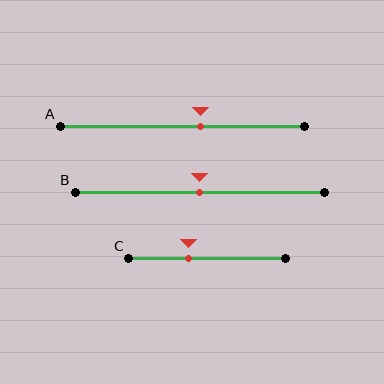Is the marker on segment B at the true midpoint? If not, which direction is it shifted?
Yes, the marker on segment B is at the true midpoint.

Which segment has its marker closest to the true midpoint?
Segment B has its marker closest to the true midpoint.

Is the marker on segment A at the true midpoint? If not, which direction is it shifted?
No, the marker on segment A is shifted to the right by about 8% of the segment length.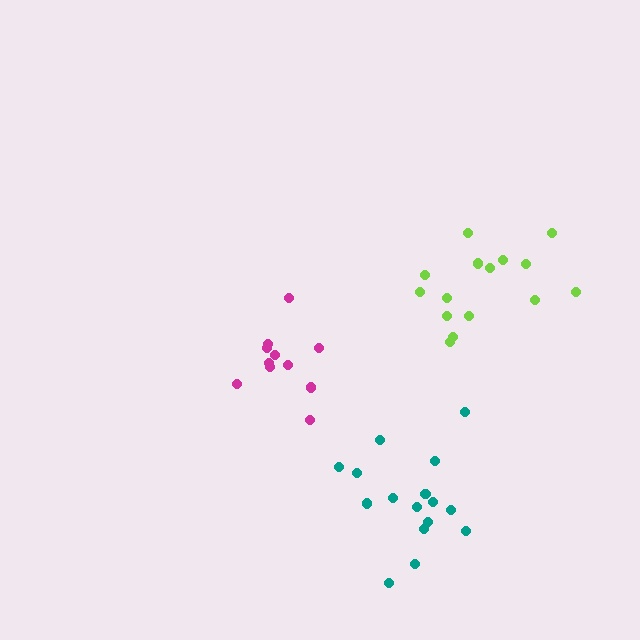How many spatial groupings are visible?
There are 3 spatial groupings.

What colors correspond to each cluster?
The clusters are colored: magenta, teal, lime.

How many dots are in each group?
Group 1: 11 dots, Group 2: 16 dots, Group 3: 15 dots (42 total).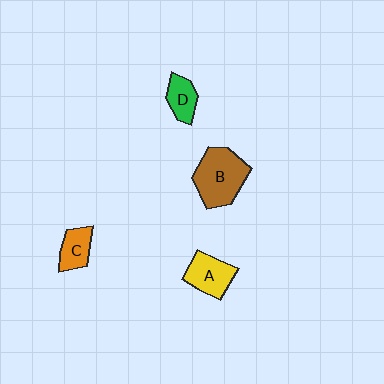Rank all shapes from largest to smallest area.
From largest to smallest: B (brown), A (yellow), C (orange), D (green).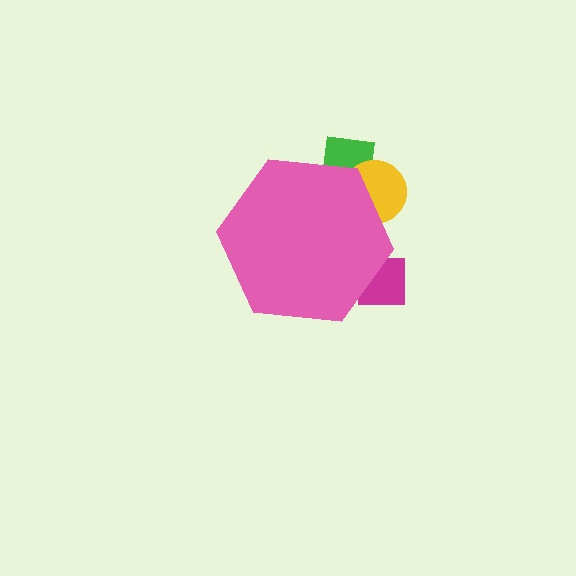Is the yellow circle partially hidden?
Yes, the yellow circle is partially hidden behind the pink hexagon.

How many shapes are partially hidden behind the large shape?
3 shapes are partially hidden.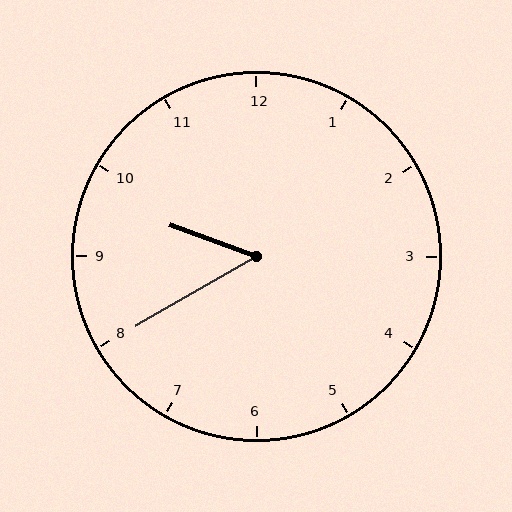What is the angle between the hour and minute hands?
Approximately 50 degrees.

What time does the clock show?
9:40.